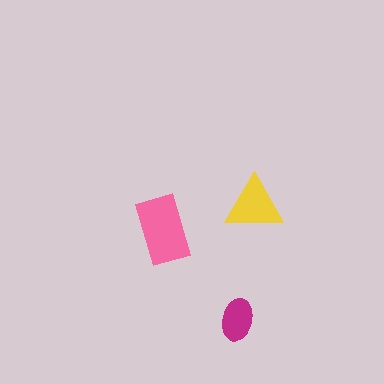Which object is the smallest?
The magenta ellipse.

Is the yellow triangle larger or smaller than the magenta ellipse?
Larger.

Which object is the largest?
The pink rectangle.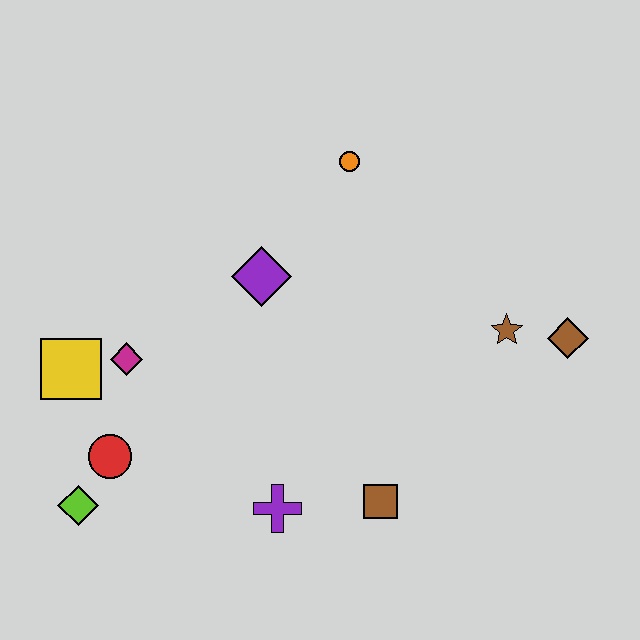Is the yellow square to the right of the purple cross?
No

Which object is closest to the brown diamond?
The brown star is closest to the brown diamond.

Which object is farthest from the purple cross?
The orange circle is farthest from the purple cross.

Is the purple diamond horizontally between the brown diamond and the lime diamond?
Yes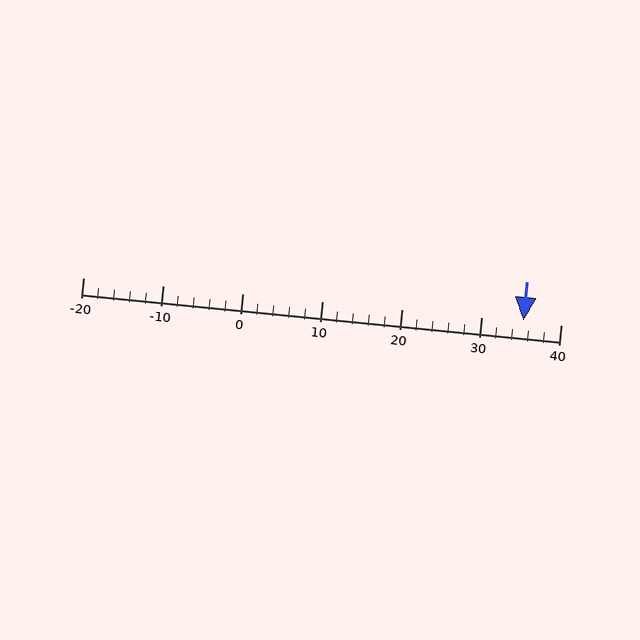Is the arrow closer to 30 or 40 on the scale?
The arrow is closer to 40.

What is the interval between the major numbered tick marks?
The major tick marks are spaced 10 units apart.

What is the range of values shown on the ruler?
The ruler shows values from -20 to 40.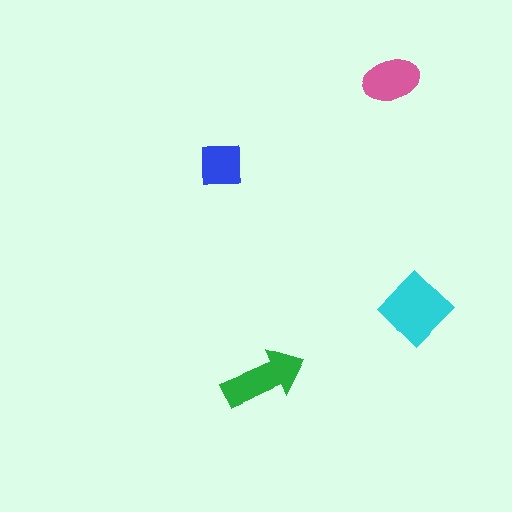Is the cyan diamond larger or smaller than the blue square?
Larger.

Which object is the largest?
The cyan diamond.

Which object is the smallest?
The blue square.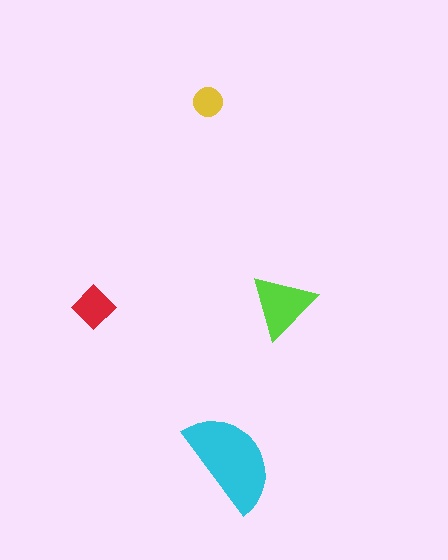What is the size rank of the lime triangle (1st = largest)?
2nd.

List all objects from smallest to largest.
The yellow circle, the red diamond, the lime triangle, the cyan semicircle.